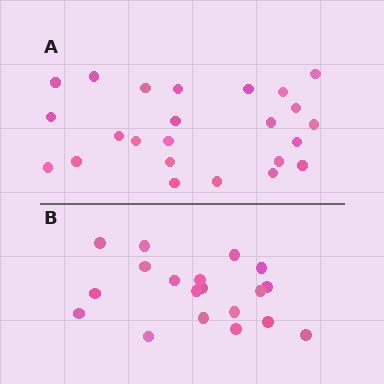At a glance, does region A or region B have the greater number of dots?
Region A (the top region) has more dots.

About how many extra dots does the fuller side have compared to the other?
Region A has about 5 more dots than region B.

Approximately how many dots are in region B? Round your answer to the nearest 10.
About 20 dots. (The exact count is 19, which rounds to 20.)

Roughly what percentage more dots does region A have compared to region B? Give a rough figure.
About 25% more.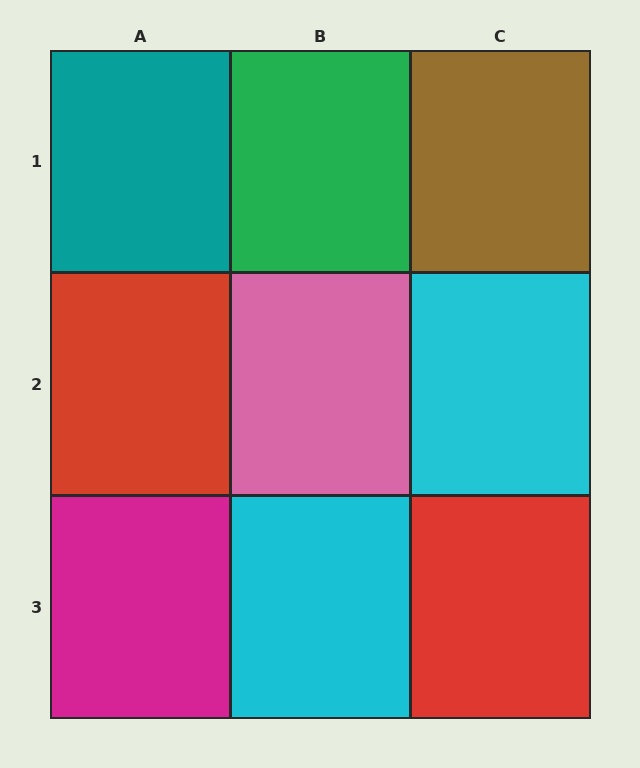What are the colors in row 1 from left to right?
Teal, green, brown.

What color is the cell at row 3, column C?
Red.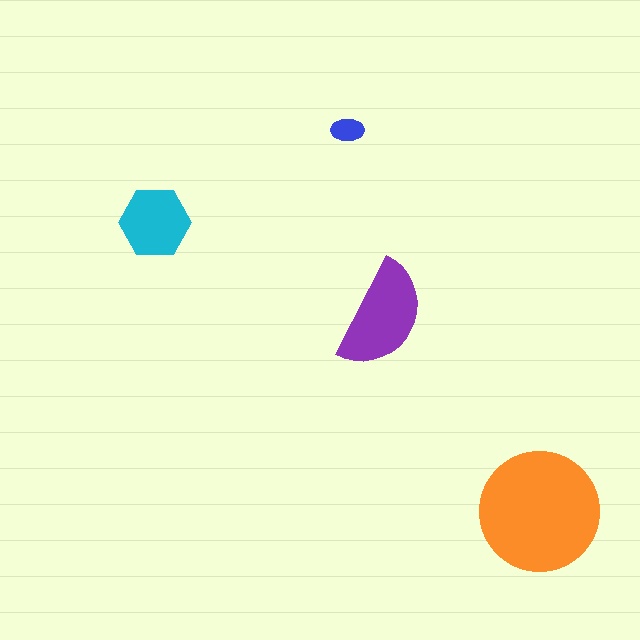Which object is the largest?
The orange circle.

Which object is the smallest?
The blue ellipse.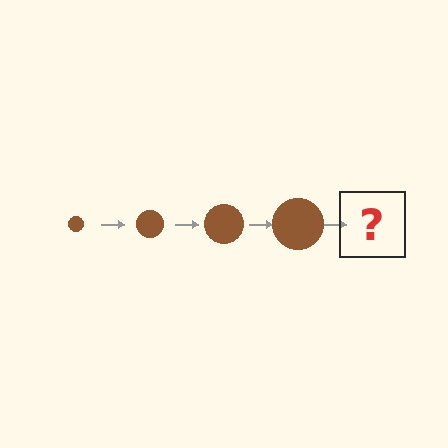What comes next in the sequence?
The next element should be a brown circle, larger than the previous one.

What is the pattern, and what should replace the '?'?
The pattern is that the circle gets progressively larger each step. The '?' should be a brown circle, larger than the previous one.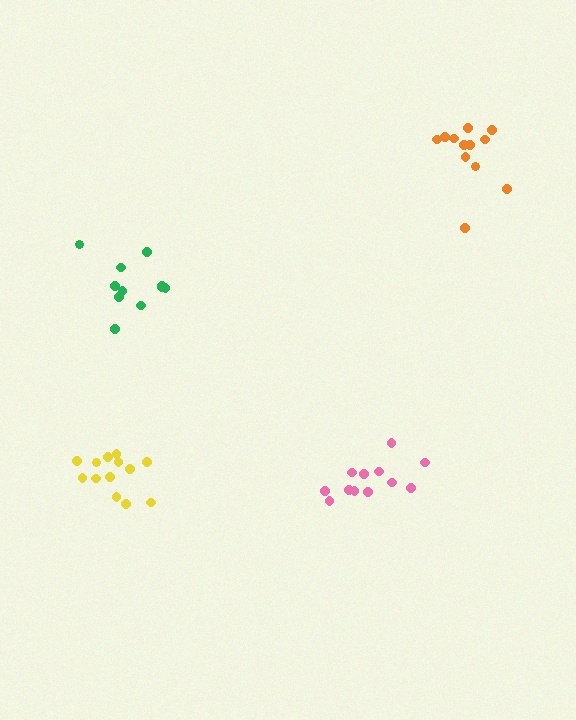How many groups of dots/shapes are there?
There are 4 groups.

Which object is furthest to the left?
The yellow cluster is leftmost.